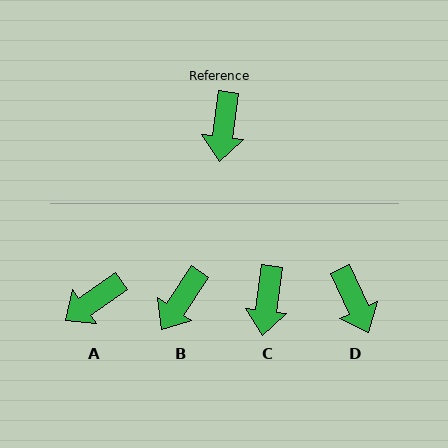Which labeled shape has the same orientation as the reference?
C.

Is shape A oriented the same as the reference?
No, it is off by about 47 degrees.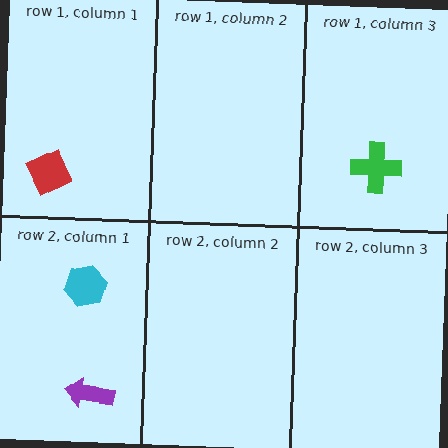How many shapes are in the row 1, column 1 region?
1.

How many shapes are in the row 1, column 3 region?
1.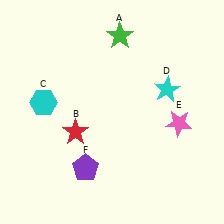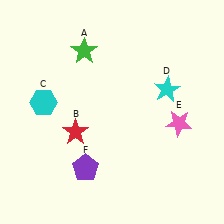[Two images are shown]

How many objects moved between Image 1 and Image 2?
1 object moved between the two images.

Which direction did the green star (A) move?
The green star (A) moved left.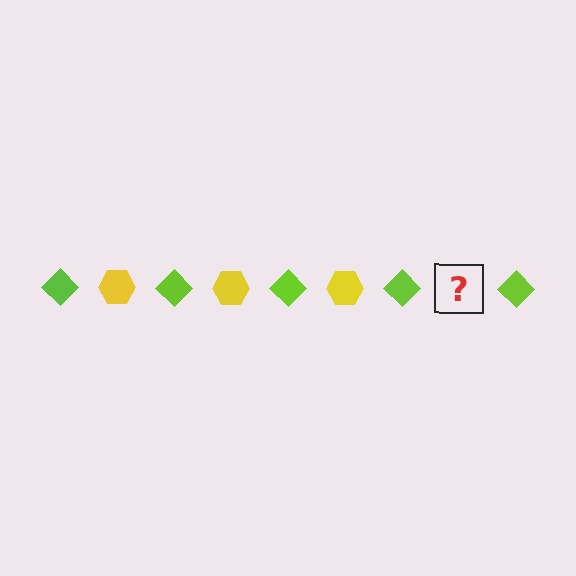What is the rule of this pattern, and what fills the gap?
The rule is that the pattern alternates between lime diamond and yellow hexagon. The gap should be filled with a yellow hexagon.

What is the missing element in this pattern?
The missing element is a yellow hexagon.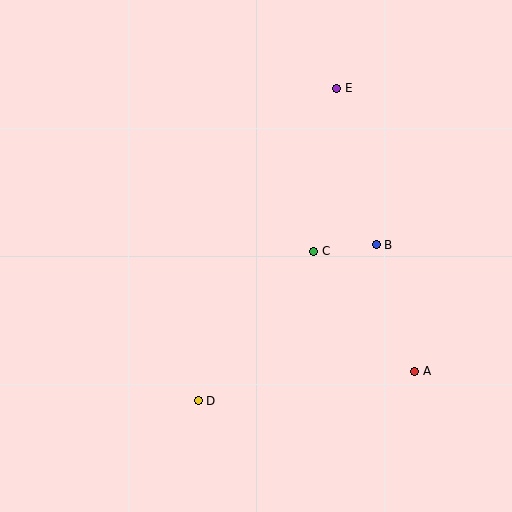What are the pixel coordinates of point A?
Point A is at (415, 371).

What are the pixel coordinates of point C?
Point C is at (314, 251).